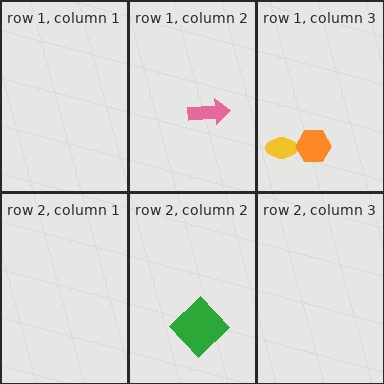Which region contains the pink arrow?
The row 1, column 2 region.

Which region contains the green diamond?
The row 2, column 2 region.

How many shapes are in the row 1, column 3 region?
2.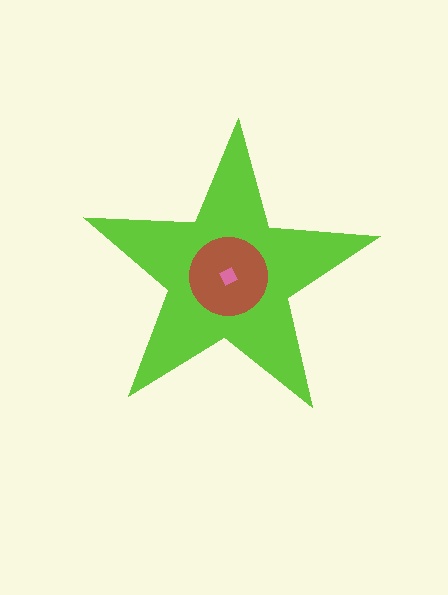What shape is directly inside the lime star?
The brown circle.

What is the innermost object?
The pink diamond.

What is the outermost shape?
The lime star.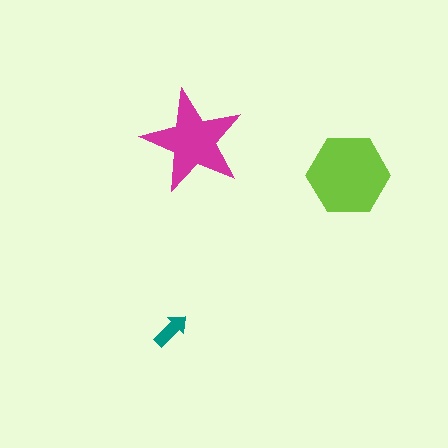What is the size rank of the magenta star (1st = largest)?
2nd.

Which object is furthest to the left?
The teal arrow is leftmost.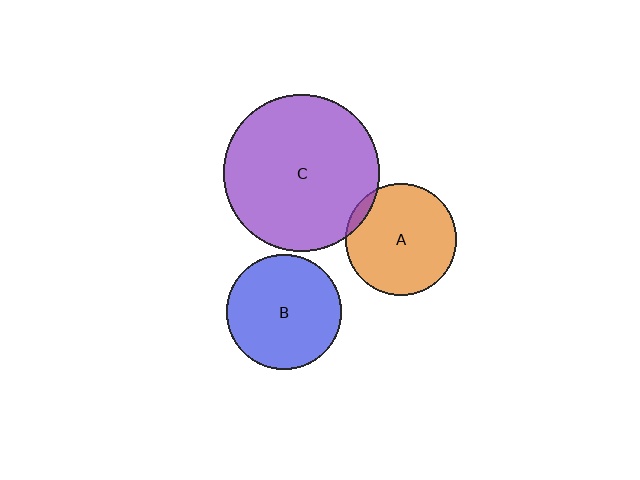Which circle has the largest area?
Circle C (purple).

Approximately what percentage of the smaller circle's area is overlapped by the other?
Approximately 5%.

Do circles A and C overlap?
Yes.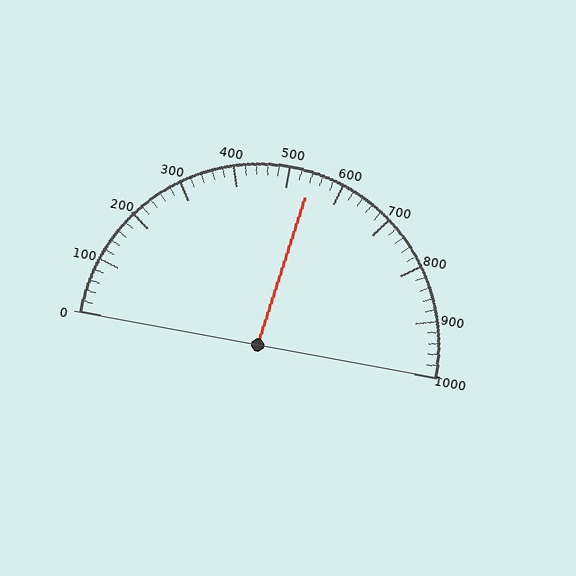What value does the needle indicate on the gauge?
The needle indicates approximately 540.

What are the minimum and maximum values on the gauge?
The gauge ranges from 0 to 1000.